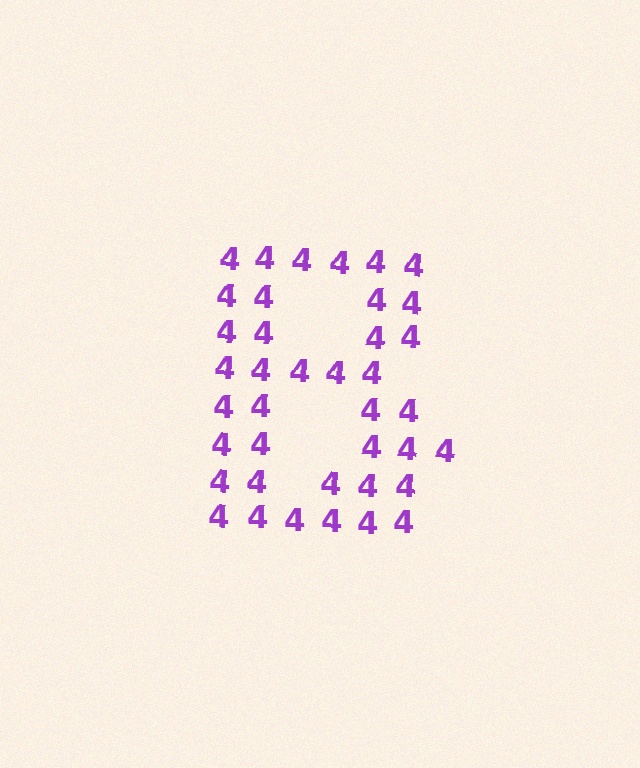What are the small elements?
The small elements are digit 4's.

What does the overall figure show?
The overall figure shows the letter B.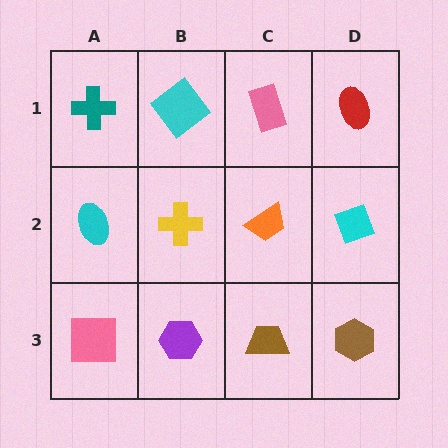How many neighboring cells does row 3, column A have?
2.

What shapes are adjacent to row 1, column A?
A cyan ellipse (row 2, column A), a cyan diamond (row 1, column B).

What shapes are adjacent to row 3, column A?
A cyan ellipse (row 2, column A), a purple hexagon (row 3, column B).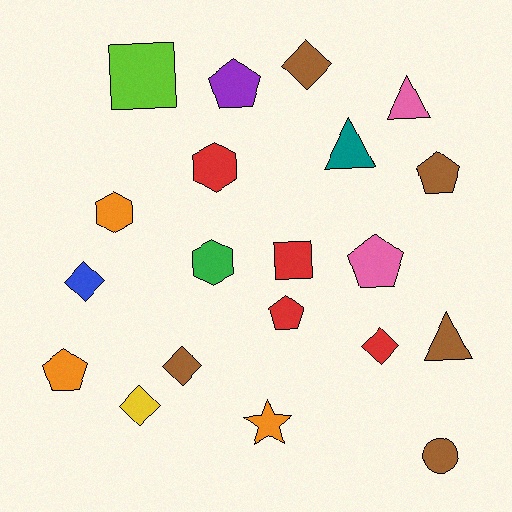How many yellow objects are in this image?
There is 1 yellow object.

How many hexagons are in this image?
There are 3 hexagons.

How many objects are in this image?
There are 20 objects.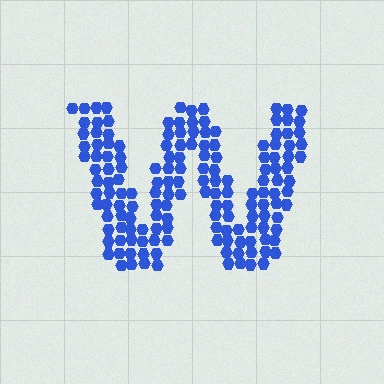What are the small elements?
The small elements are hexagons.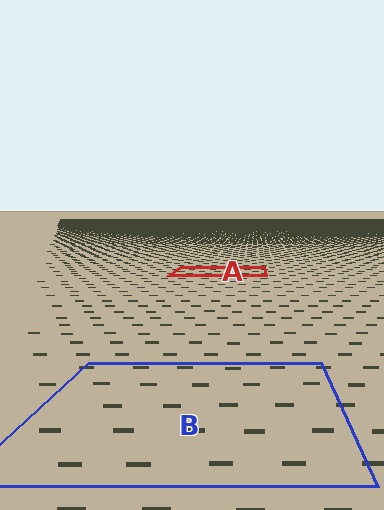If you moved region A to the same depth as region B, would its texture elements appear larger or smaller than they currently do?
They would appear larger. At a closer depth, the same texture elements are projected at a bigger on-screen size.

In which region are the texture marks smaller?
The texture marks are smaller in region A, because it is farther away.